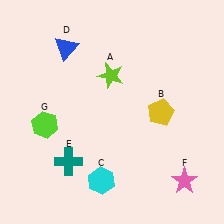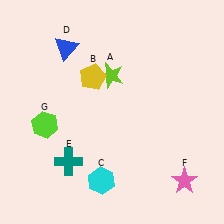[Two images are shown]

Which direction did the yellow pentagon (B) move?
The yellow pentagon (B) moved left.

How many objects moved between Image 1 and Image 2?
1 object moved between the two images.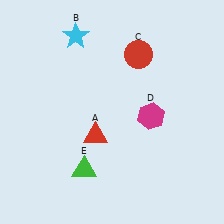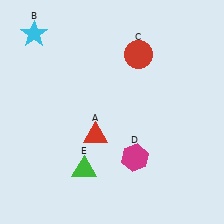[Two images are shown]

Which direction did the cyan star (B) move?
The cyan star (B) moved left.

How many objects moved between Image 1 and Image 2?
2 objects moved between the two images.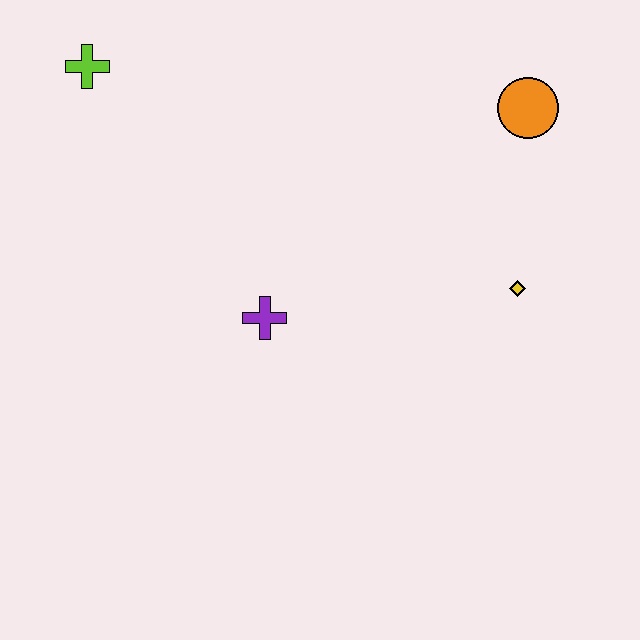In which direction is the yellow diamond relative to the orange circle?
The yellow diamond is below the orange circle.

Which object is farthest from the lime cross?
The yellow diamond is farthest from the lime cross.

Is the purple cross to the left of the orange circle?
Yes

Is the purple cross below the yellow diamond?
Yes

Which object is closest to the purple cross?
The yellow diamond is closest to the purple cross.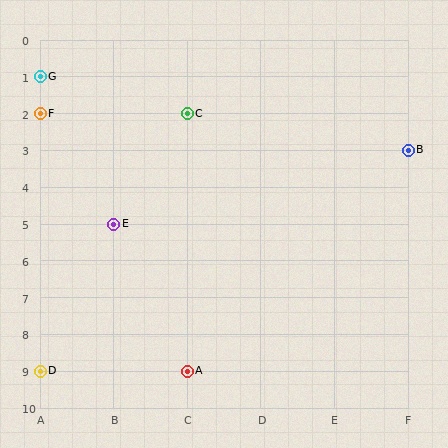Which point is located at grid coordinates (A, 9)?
Point D is at (A, 9).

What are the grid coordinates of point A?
Point A is at grid coordinates (C, 9).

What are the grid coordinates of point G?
Point G is at grid coordinates (A, 1).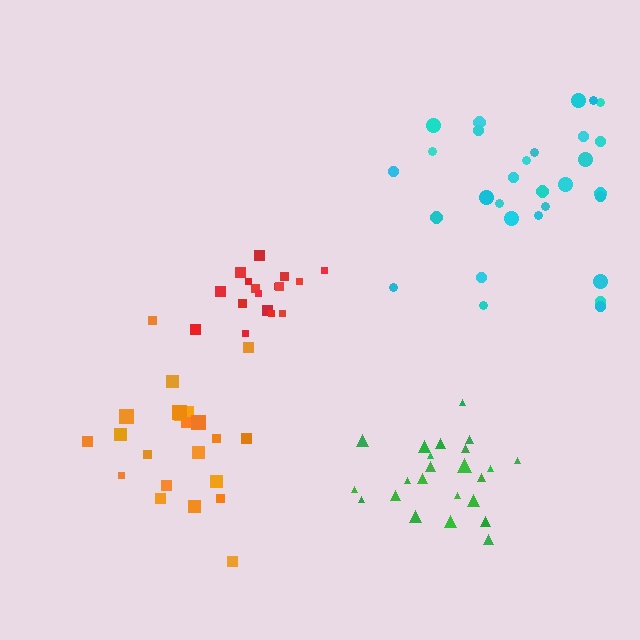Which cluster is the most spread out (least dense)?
Orange.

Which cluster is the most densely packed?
Red.